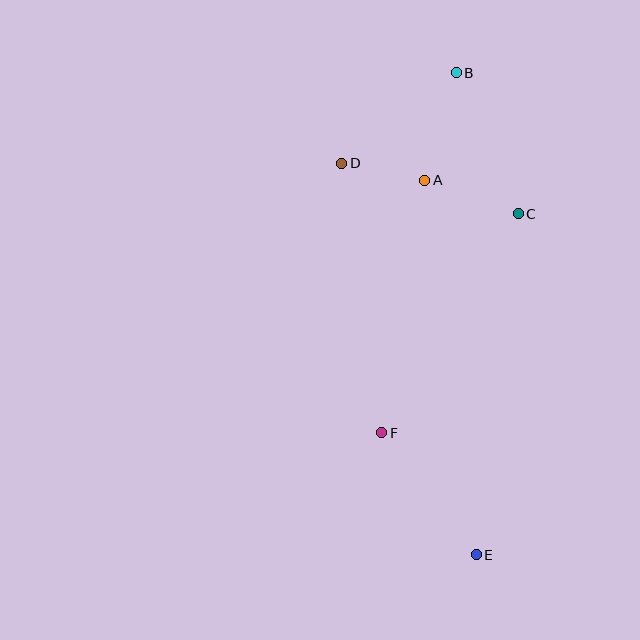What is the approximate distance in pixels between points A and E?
The distance between A and E is approximately 378 pixels.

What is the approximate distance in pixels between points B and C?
The distance between B and C is approximately 154 pixels.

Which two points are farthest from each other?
Points B and E are farthest from each other.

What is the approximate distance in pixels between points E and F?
The distance between E and F is approximately 155 pixels.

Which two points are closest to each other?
Points A and D are closest to each other.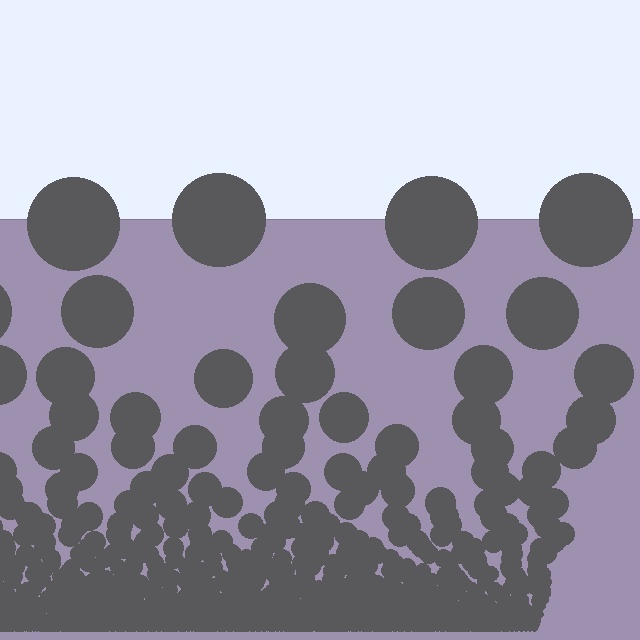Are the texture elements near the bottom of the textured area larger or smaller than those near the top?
Smaller. The gradient is inverted — elements near the bottom are smaller and denser.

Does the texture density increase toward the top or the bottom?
Density increases toward the bottom.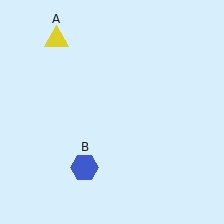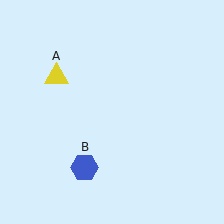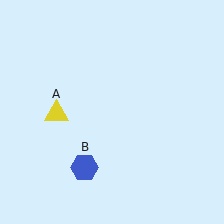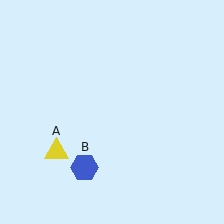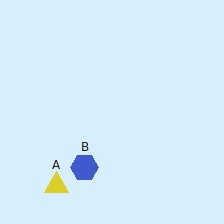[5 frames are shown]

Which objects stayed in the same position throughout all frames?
Blue hexagon (object B) remained stationary.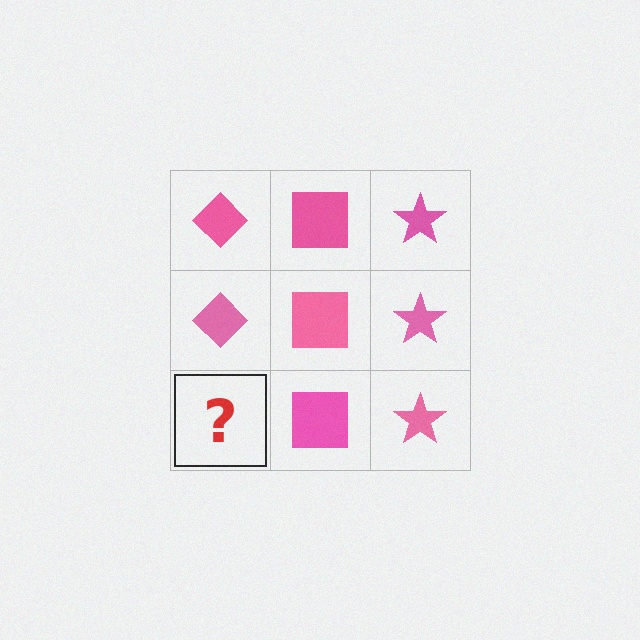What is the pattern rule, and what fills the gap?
The rule is that each column has a consistent shape. The gap should be filled with a pink diamond.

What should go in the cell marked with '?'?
The missing cell should contain a pink diamond.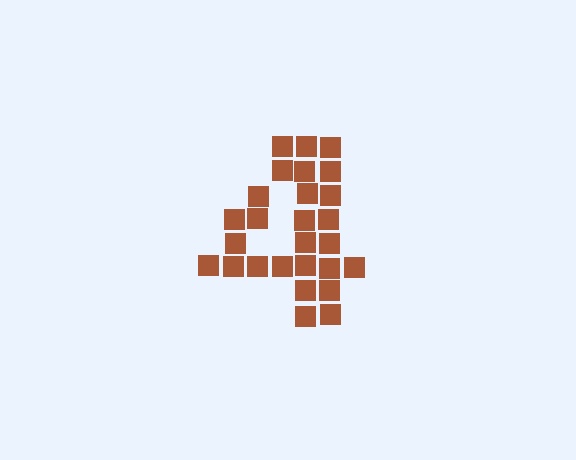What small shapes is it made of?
It is made of small squares.